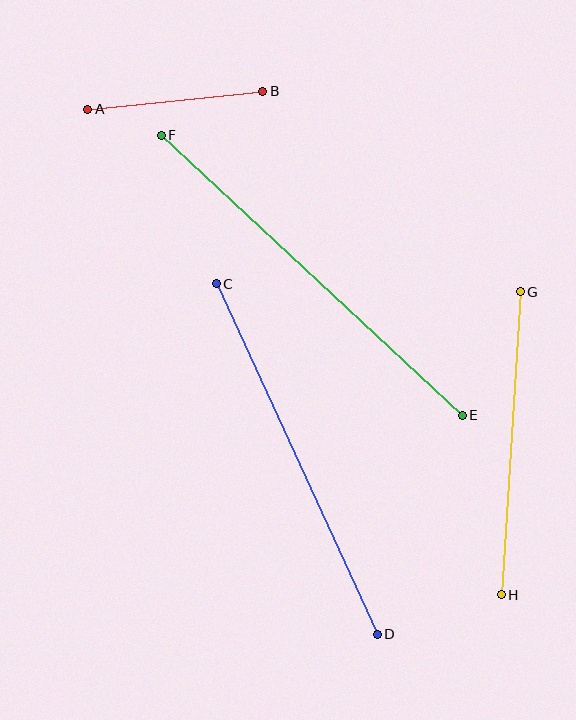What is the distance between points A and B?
The distance is approximately 176 pixels.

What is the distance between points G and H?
The distance is approximately 303 pixels.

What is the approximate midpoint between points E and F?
The midpoint is at approximately (312, 275) pixels.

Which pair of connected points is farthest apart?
Points E and F are farthest apart.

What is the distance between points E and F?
The distance is approximately 411 pixels.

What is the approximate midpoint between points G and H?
The midpoint is at approximately (511, 443) pixels.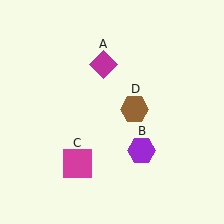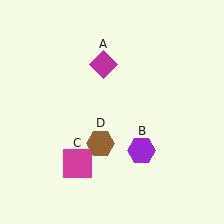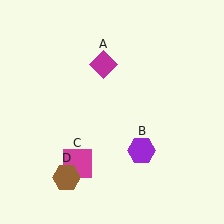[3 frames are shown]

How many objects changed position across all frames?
1 object changed position: brown hexagon (object D).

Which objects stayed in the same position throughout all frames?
Magenta diamond (object A) and purple hexagon (object B) and magenta square (object C) remained stationary.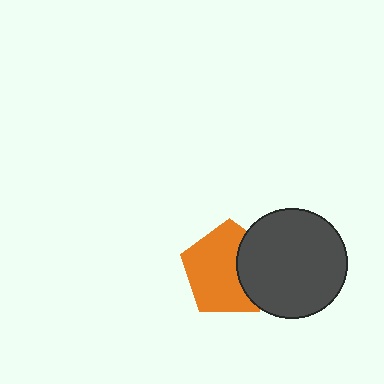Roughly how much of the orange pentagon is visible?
Most of it is visible (roughly 68%).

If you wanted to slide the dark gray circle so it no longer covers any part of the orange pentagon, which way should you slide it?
Slide it right — that is the most direct way to separate the two shapes.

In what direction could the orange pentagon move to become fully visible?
The orange pentagon could move left. That would shift it out from behind the dark gray circle entirely.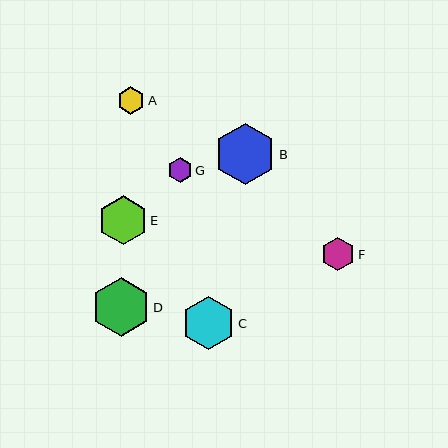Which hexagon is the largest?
Hexagon B is the largest with a size of approximately 61 pixels.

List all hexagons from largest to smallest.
From largest to smallest: B, D, C, E, F, A, G.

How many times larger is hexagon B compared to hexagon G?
Hexagon B is approximately 2.5 times the size of hexagon G.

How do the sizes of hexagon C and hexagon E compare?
Hexagon C and hexagon E are approximately the same size.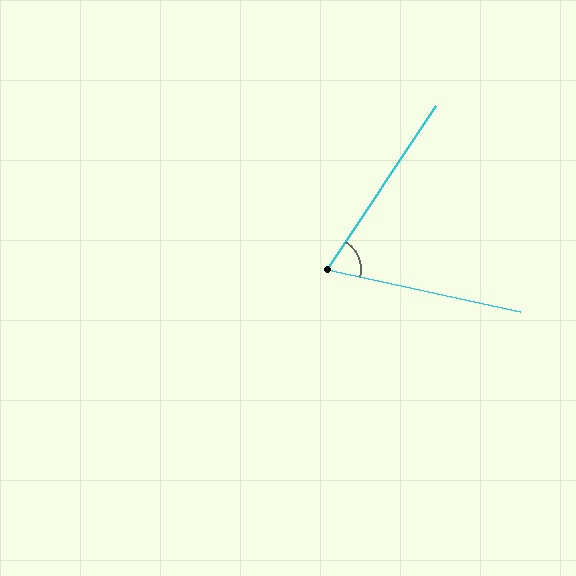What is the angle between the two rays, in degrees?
Approximately 69 degrees.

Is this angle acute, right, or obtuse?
It is acute.